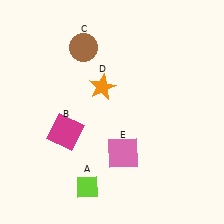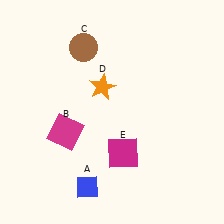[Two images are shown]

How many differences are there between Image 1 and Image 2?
There are 2 differences between the two images.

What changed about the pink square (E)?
In Image 1, E is pink. In Image 2, it changed to magenta.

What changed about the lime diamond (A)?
In Image 1, A is lime. In Image 2, it changed to blue.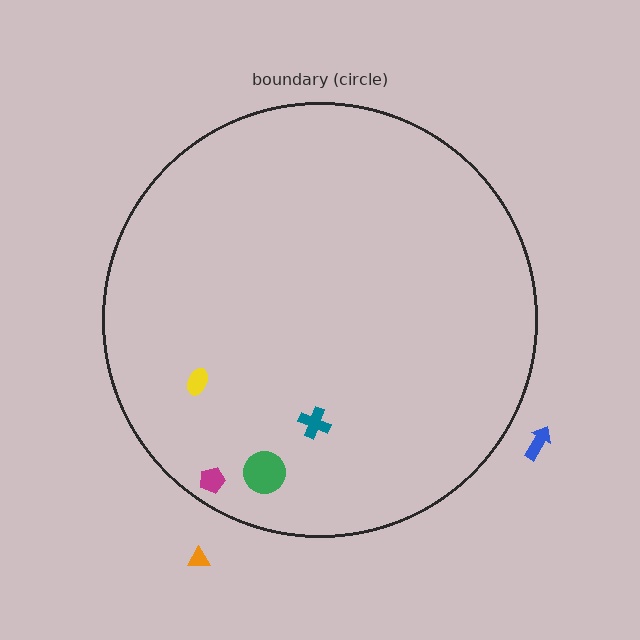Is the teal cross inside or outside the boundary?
Inside.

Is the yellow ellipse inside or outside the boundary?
Inside.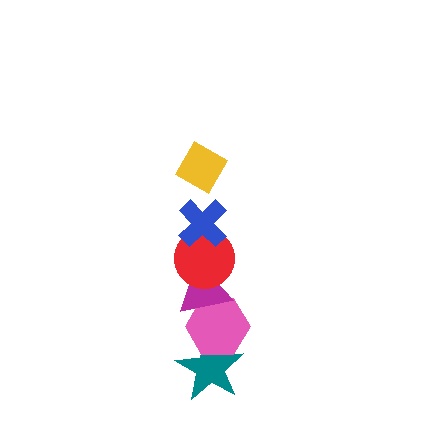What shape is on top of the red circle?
The blue cross is on top of the red circle.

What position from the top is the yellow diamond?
The yellow diamond is 1st from the top.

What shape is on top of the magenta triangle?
The red circle is on top of the magenta triangle.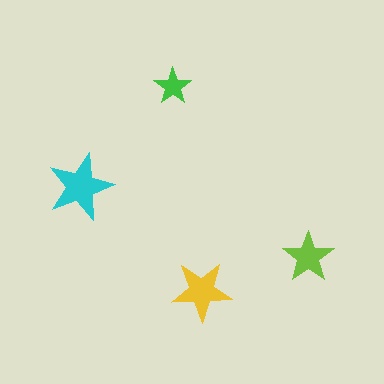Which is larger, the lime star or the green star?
The lime one.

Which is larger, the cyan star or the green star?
The cyan one.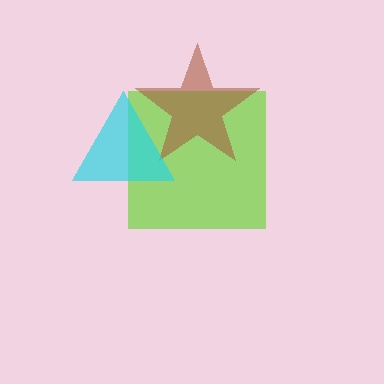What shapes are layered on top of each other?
The layered shapes are: a lime square, a brown star, a cyan triangle.